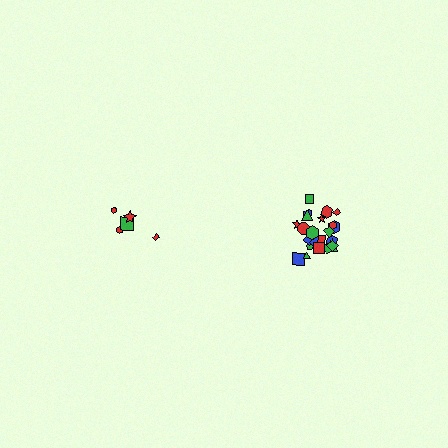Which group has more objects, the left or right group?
The right group.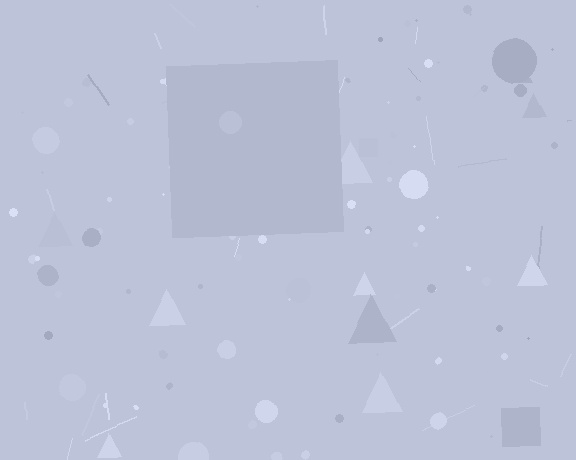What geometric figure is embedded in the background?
A square is embedded in the background.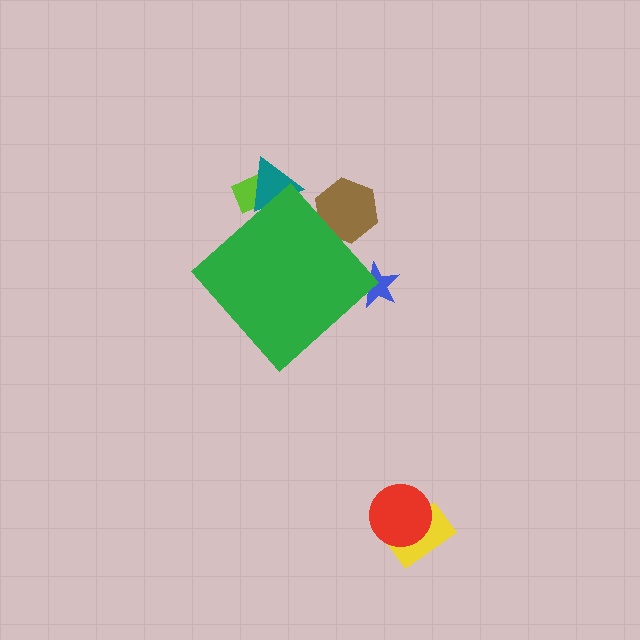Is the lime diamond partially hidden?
Yes, the lime diamond is partially hidden behind the green diamond.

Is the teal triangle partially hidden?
Yes, the teal triangle is partially hidden behind the green diamond.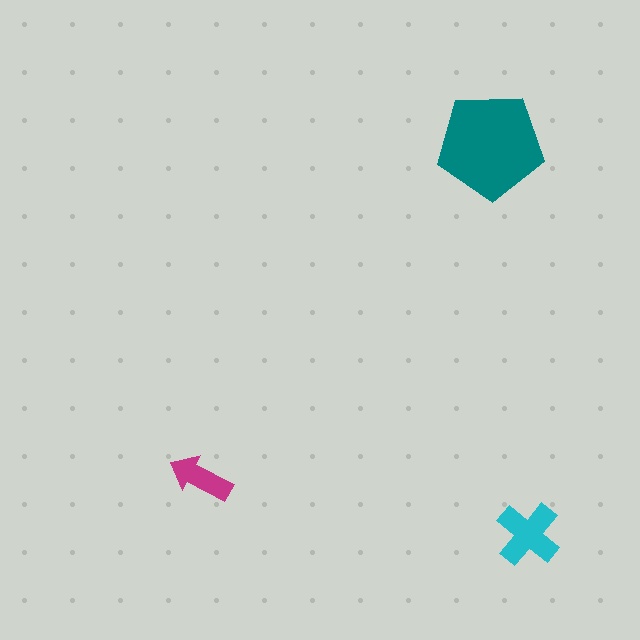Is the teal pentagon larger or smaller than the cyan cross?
Larger.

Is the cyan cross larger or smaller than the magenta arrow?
Larger.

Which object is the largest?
The teal pentagon.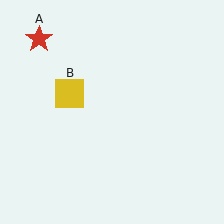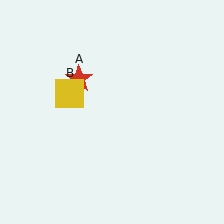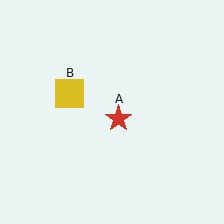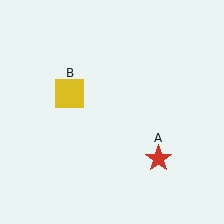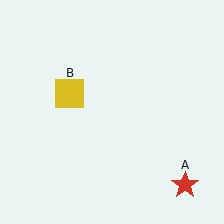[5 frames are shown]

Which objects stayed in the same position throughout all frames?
Yellow square (object B) remained stationary.